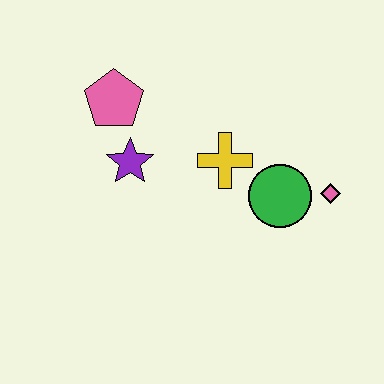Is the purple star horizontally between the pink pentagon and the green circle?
Yes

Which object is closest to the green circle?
The pink diamond is closest to the green circle.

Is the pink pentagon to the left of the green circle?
Yes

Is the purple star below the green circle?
No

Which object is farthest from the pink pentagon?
The pink diamond is farthest from the pink pentagon.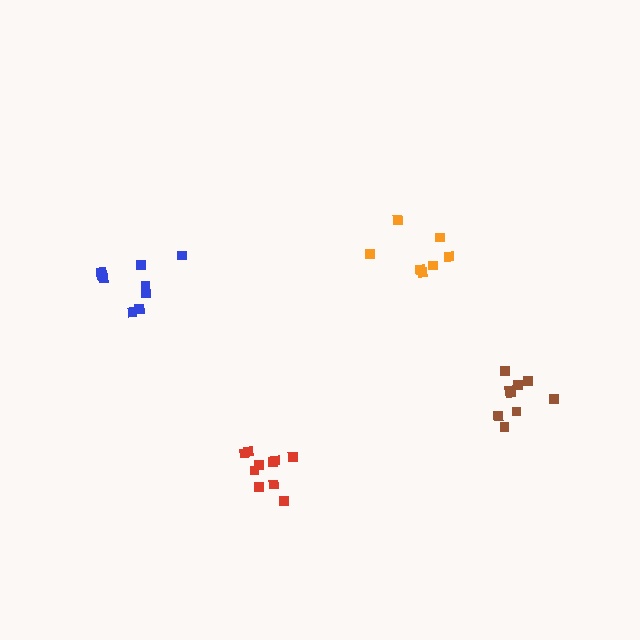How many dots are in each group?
Group 1: 10 dots, Group 2: 9 dots, Group 3: 9 dots, Group 4: 7 dots (35 total).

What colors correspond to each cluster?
The clusters are colored: red, blue, brown, orange.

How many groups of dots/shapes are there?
There are 4 groups.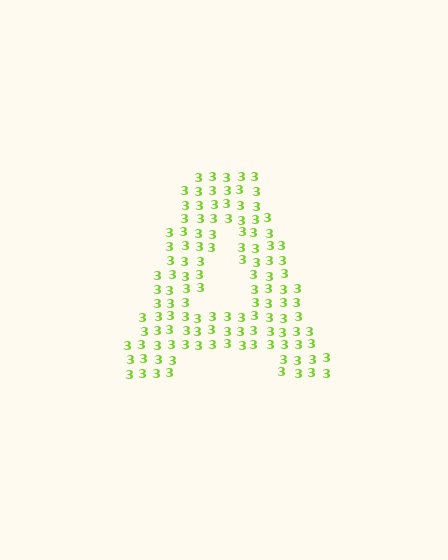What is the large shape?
The large shape is the letter A.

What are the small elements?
The small elements are digit 3's.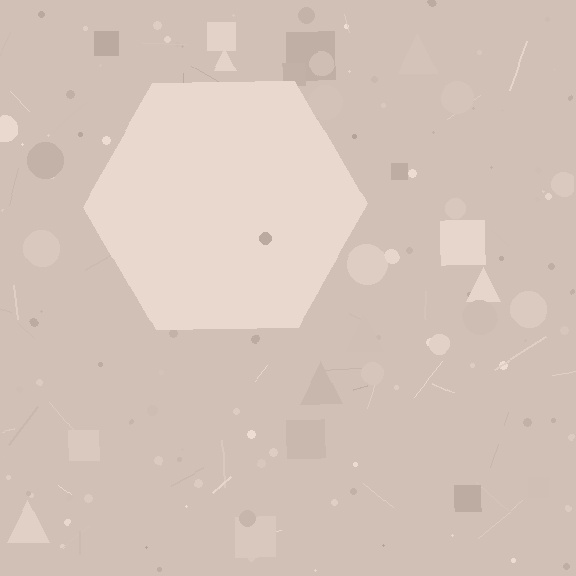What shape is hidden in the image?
A hexagon is hidden in the image.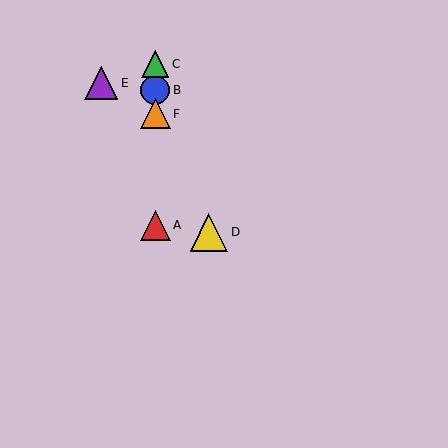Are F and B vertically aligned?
Yes, both are at x≈155.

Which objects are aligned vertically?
Objects A, B, C, F are aligned vertically.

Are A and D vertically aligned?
No, A is at x≈155 and D is at x≈209.